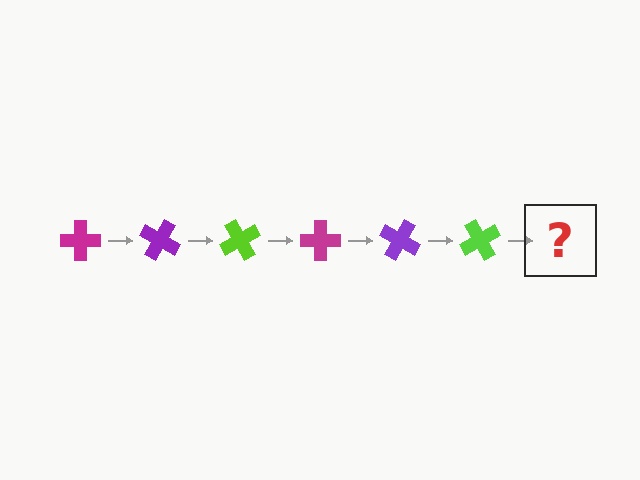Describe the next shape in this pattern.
It should be a magenta cross, rotated 180 degrees from the start.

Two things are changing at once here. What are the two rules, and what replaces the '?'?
The two rules are that it rotates 30 degrees each step and the color cycles through magenta, purple, and lime. The '?' should be a magenta cross, rotated 180 degrees from the start.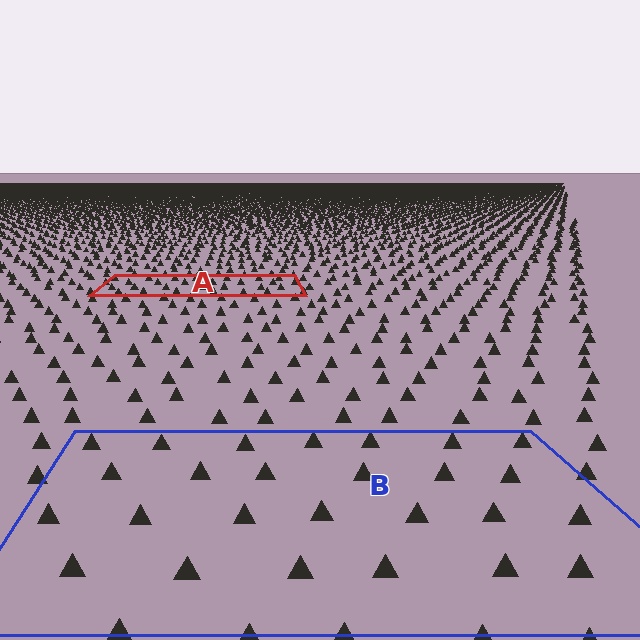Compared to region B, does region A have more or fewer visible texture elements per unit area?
Region A has more texture elements per unit area — they are packed more densely because it is farther away.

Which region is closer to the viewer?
Region B is closer. The texture elements there are larger and more spread out.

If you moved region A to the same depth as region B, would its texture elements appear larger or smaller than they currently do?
They would appear larger. At a closer depth, the same texture elements are projected at a bigger on-screen size.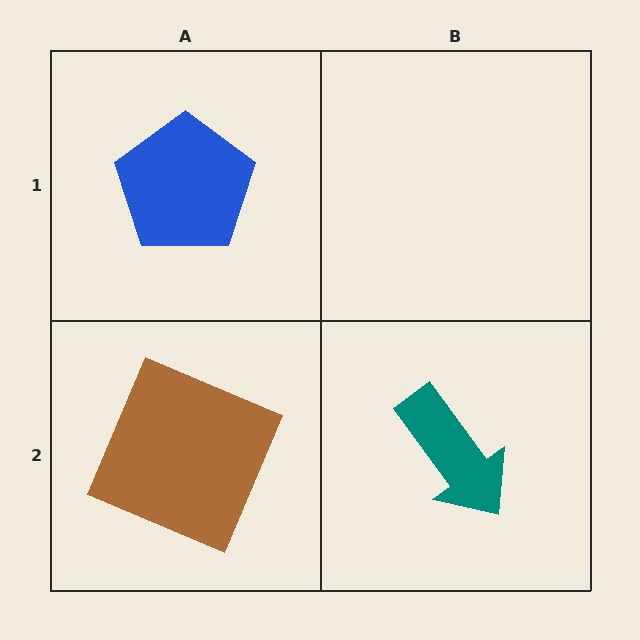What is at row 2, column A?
A brown square.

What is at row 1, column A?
A blue pentagon.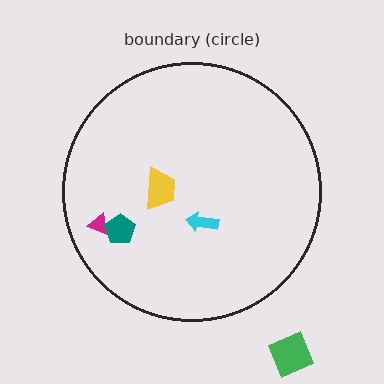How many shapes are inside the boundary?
4 inside, 1 outside.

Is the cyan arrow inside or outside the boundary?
Inside.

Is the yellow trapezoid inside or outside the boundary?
Inside.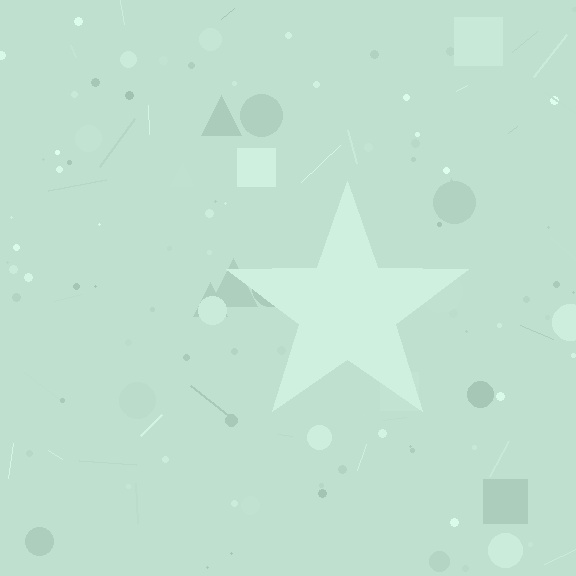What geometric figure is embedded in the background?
A star is embedded in the background.